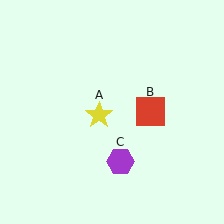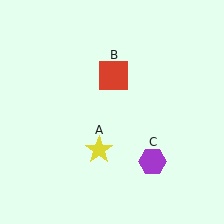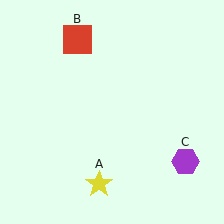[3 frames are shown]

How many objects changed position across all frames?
3 objects changed position: yellow star (object A), red square (object B), purple hexagon (object C).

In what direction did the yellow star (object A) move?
The yellow star (object A) moved down.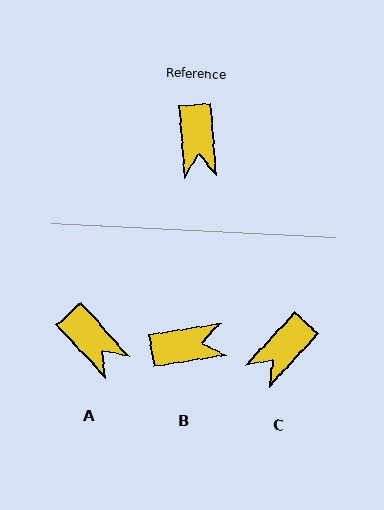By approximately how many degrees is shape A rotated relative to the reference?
Approximately 38 degrees counter-clockwise.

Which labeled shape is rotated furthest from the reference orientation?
B, about 95 degrees away.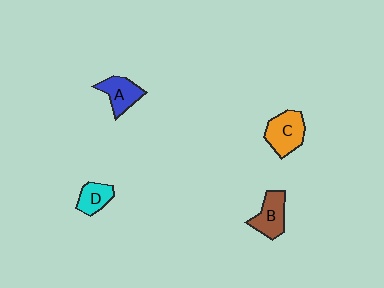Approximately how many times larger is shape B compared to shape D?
Approximately 1.3 times.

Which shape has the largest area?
Shape C (orange).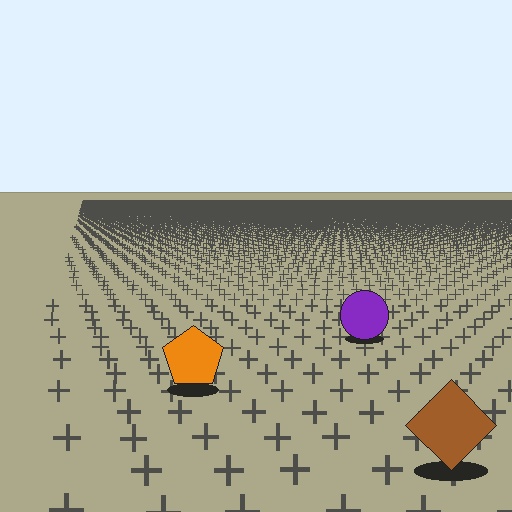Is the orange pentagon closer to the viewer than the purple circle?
Yes. The orange pentagon is closer — you can tell from the texture gradient: the ground texture is coarser near it.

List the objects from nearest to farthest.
From nearest to farthest: the brown diamond, the orange pentagon, the purple circle.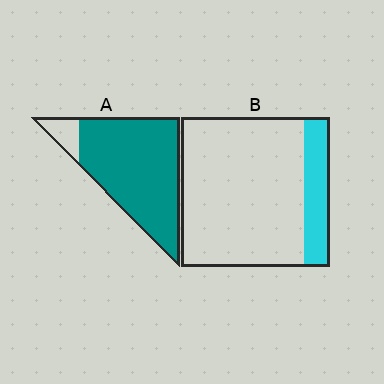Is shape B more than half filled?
No.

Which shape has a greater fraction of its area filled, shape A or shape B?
Shape A.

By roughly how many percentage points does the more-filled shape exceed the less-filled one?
By roughly 70 percentage points (A over B).